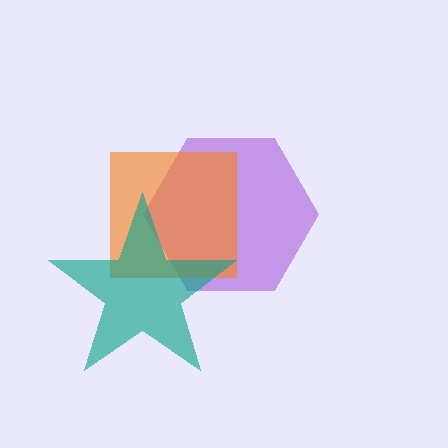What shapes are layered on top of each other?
The layered shapes are: a purple hexagon, an orange square, a teal star.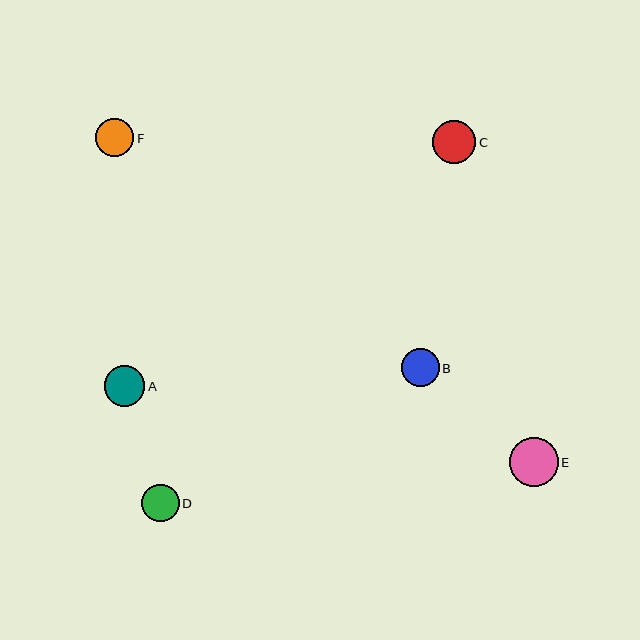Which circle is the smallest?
Circle D is the smallest with a size of approximately 38 pixels.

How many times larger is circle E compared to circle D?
Circle E is approximately 1.3 times the size of circle D.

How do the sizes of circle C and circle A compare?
Circle C and circle A are approximately the same size.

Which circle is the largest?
Circle E is the largest with a size of approximately 49 pixels.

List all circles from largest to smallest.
From largest to smallest: E, C, A, B, F, D.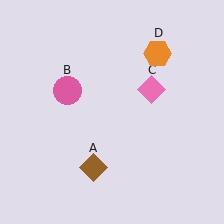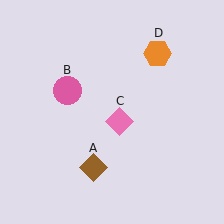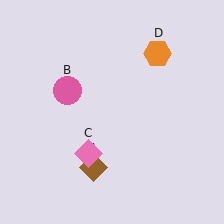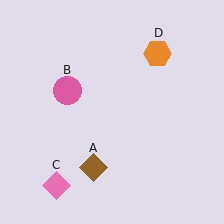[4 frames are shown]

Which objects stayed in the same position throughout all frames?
Brown diamond (object A) and pink circle (object B) and orange hexagon (object D) remained stationary.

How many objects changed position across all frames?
1 object changed position: pink diamond (object C).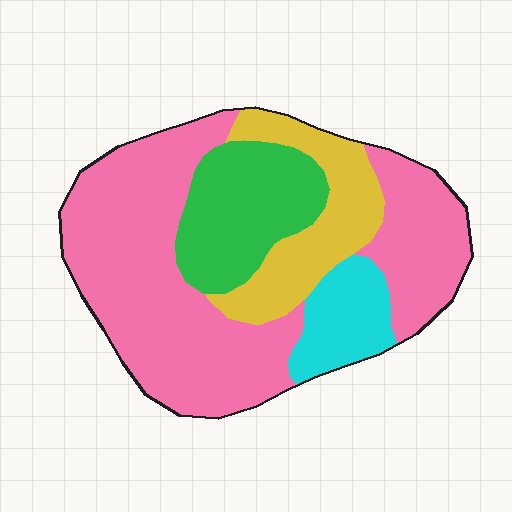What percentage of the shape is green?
Green covers roughly 20% of the shape.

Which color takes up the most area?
Pink, at roughly 55%.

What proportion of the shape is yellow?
Yellow covers 17% of the shape.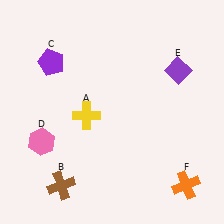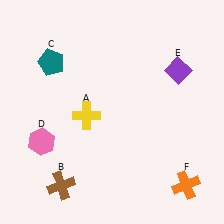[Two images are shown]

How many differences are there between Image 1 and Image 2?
There is 1 difference between the two images.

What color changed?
The pentagon (C) changed from purple in Image 1 to teal in Image 2.